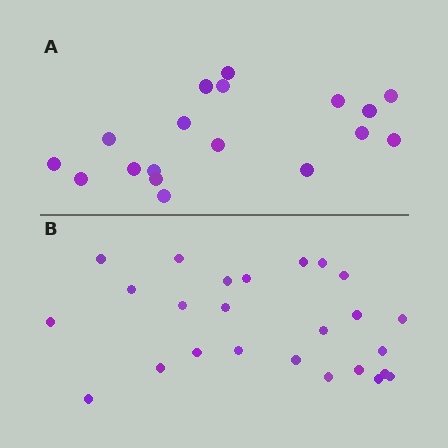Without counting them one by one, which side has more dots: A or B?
Region B (the bottom region) has more dots.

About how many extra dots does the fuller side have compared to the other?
Region B has roughly 8 or so more dots than region A.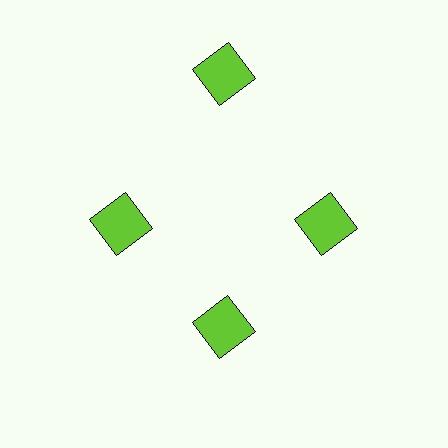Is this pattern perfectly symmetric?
No. The 4 lime squares are arranged in a ring, but one element near the 12 o'clock position is pushed outward from the center, breaking the 4-fold rotational symmetry.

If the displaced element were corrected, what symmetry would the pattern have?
It would have 4-fold rotational symmetry — the pattern would map onto itself every 90 degrees.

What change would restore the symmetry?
The symmetry would be restored by moving it inward, back onto the ring so that all 4 squares sit at equal angles and equal distance from the center.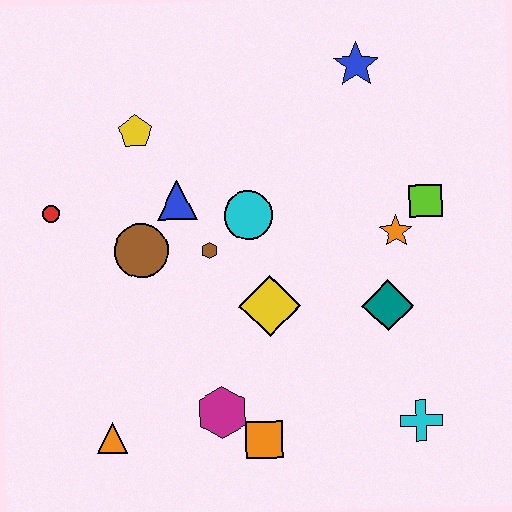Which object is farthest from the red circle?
The cyan cross is farthest from the red circle.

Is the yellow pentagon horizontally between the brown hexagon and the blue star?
No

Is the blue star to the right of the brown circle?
Yes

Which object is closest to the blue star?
The lime square is closest to the blue star.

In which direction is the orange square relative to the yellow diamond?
The orange square is below the yellow diamond.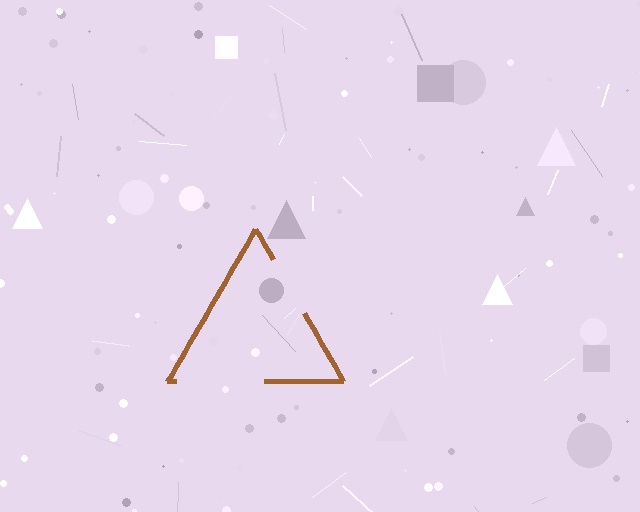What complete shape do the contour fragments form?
The contour fragments form a triangle.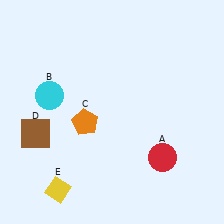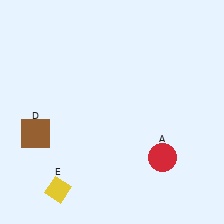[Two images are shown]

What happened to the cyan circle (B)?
The cyan circle (B) was removed in Image 2. It was in the top-left area of Image 1.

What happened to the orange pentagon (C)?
The orange pentagon (C) was removed in Image 2. It was in the bottom-left area of Image 1.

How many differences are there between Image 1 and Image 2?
There are 2 differences between the two images.